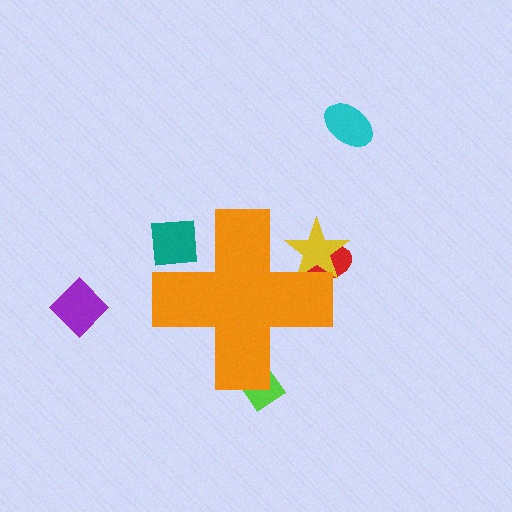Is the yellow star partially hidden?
Yes, the yellow star is partially hidden behind the orange cross.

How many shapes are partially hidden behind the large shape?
4 shapes are partially hidden.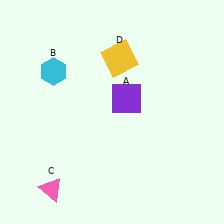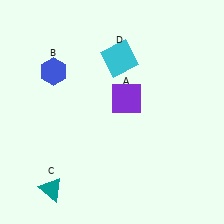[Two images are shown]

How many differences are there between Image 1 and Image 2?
There are 3 differences between the two images.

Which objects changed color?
B changed from cyan to blue. C changed from pink to teal. D changed from yellow to cyan.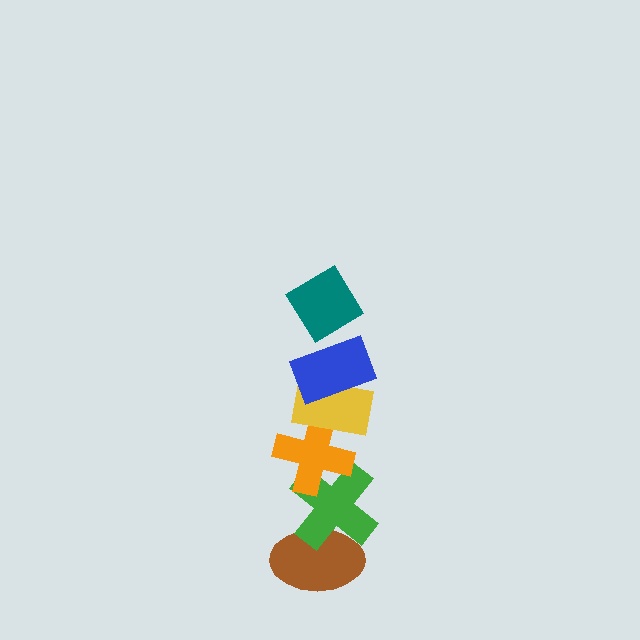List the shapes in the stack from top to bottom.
From top to bottom: the teal diamond, the blue rectangle, the yellow rectangle, the orange cross, the green cross, the brown ellipse.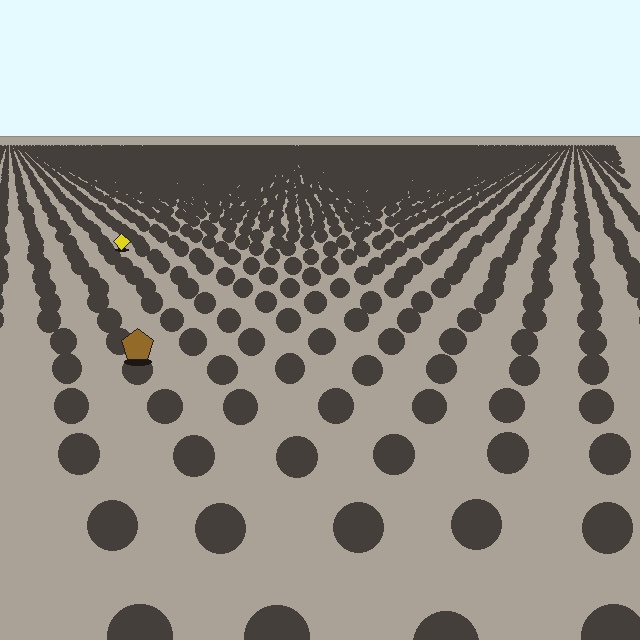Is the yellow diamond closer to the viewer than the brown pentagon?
No. The brown pentagon is closer — you can tell from the texture gradient: the ground texture is coarser near it.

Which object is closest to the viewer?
The brown pentagon is closest. The texture marks near it are larger and more spread out.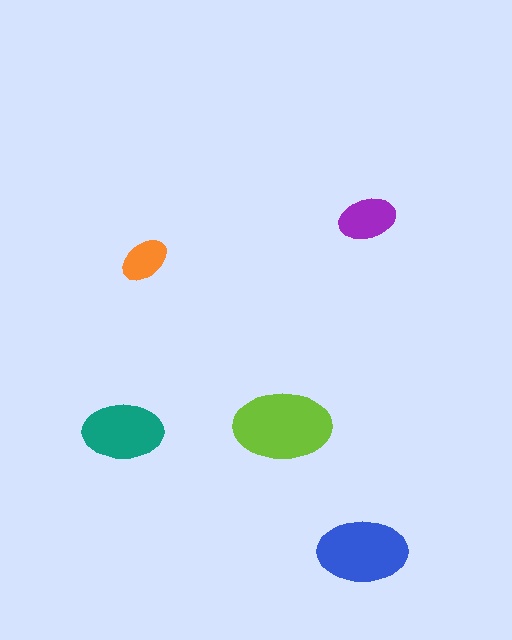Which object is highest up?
The purple ellipse is topmost.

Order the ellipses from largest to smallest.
the lime one, the blue one, the teal one, the purple one, the orange one.